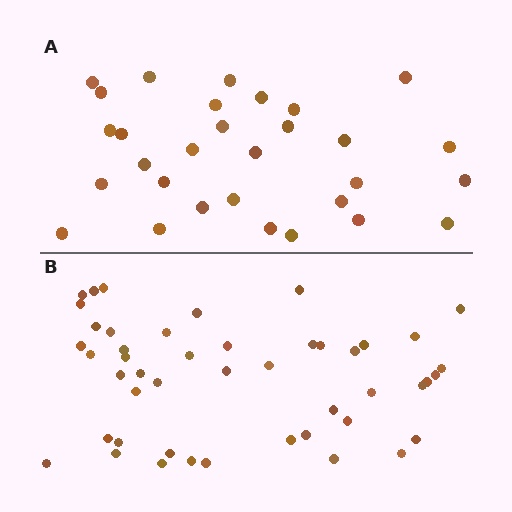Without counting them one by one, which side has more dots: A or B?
Region B (the bottom region) has more dots.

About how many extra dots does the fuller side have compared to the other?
Region B has approximately 15 more dots than region A.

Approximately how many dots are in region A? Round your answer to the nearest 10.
About 30 dots.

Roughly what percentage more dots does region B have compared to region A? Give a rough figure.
About 55% more.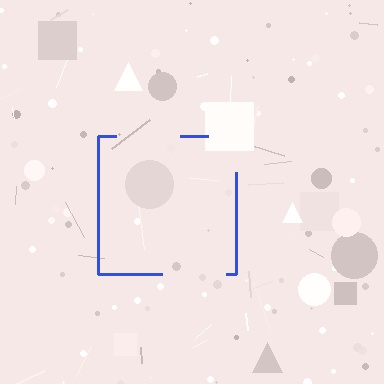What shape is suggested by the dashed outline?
The dashed outline suggests a square.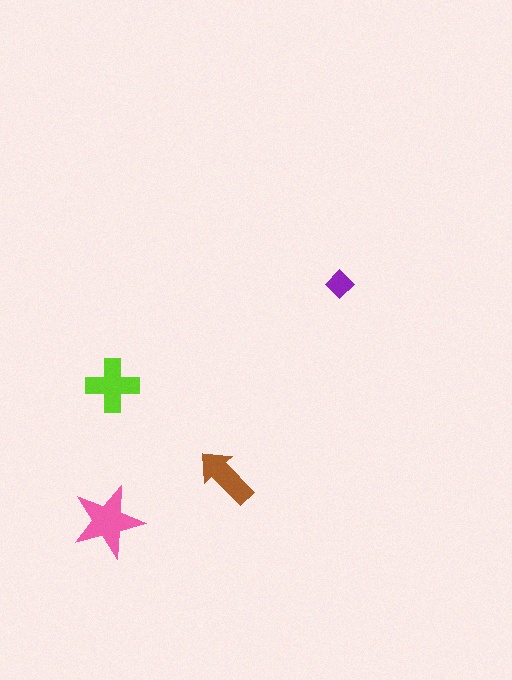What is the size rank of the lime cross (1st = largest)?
2nd.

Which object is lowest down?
The pink star is bottommost.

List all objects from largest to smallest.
The pink star, the lime cross, the brown arrow, the purple diamond.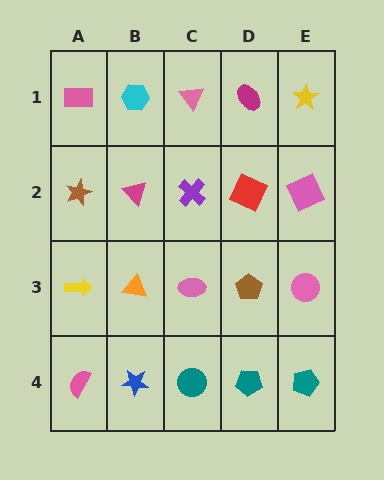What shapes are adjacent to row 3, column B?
A magenta triangle (row 2, column B), a blue star (row 4, column B), a yellow arrow (row 3, column A), a pink ellipse (row 3, column C).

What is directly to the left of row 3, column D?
A pink ellipse.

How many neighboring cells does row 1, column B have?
3.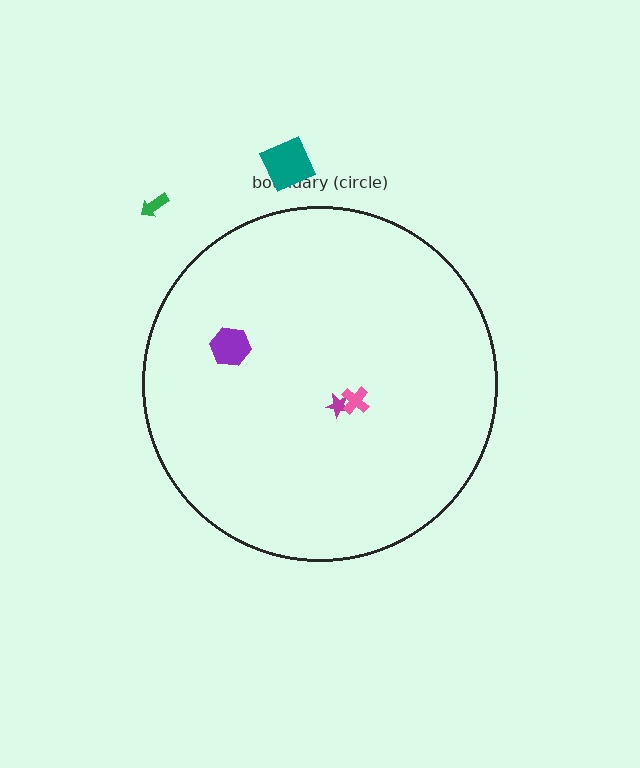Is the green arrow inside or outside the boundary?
Outside.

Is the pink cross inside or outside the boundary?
Inside.